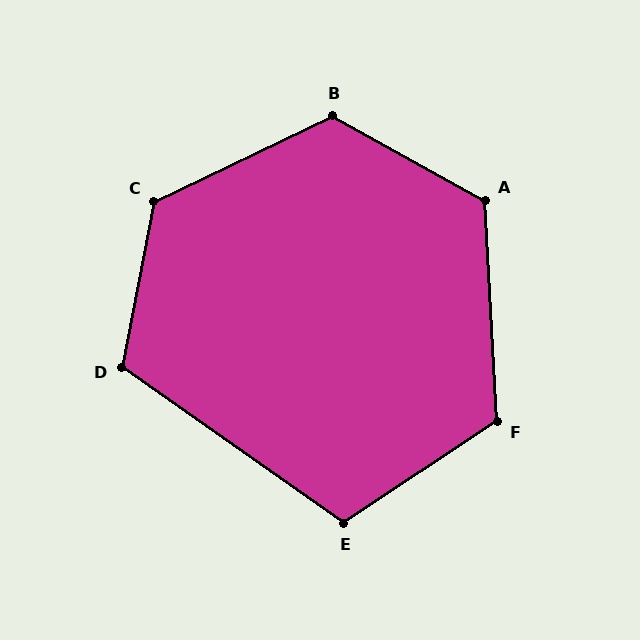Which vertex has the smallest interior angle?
E, at approximately 112 degrees.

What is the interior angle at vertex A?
Approximately 122 degrees (obtuse).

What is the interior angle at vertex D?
Approximately 114 degrees (obtuse).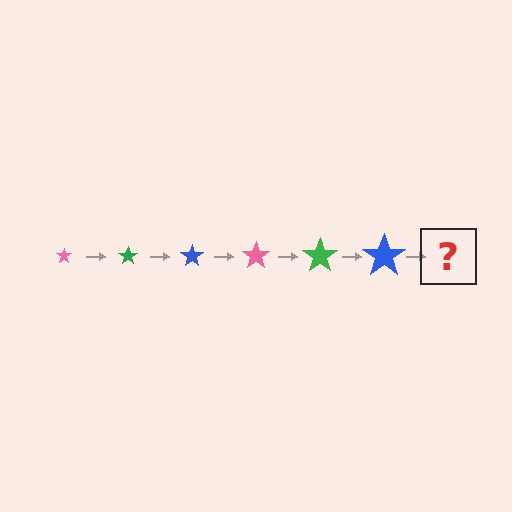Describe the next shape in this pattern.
It should be a pink star, larger than the previous one.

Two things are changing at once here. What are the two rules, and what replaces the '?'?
The two rules are that the star grows larger each step and the color cycles through pink, green, and blue. The '?' should be a pink star, larger than the previous one.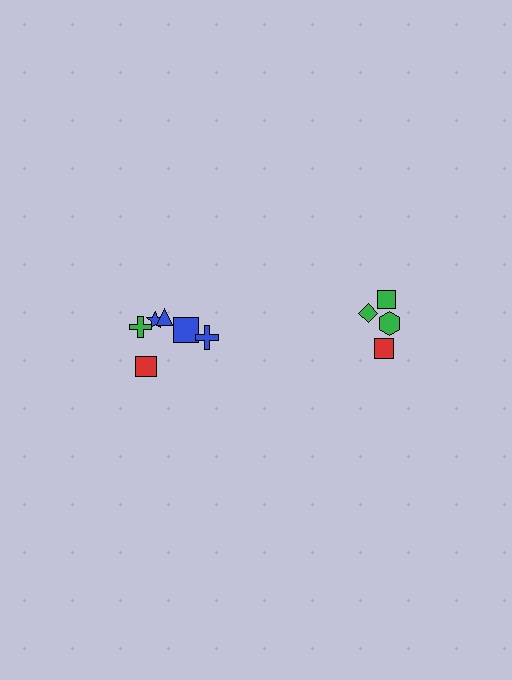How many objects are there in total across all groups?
There are 10 objects.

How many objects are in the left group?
There are 6 objects.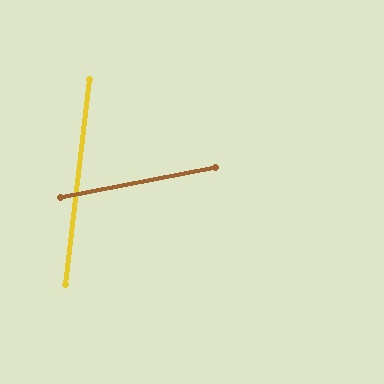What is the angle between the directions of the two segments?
Approximately 72 degrees.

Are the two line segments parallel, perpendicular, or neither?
Neither parallel nor perpendicular — they differ by about 72°.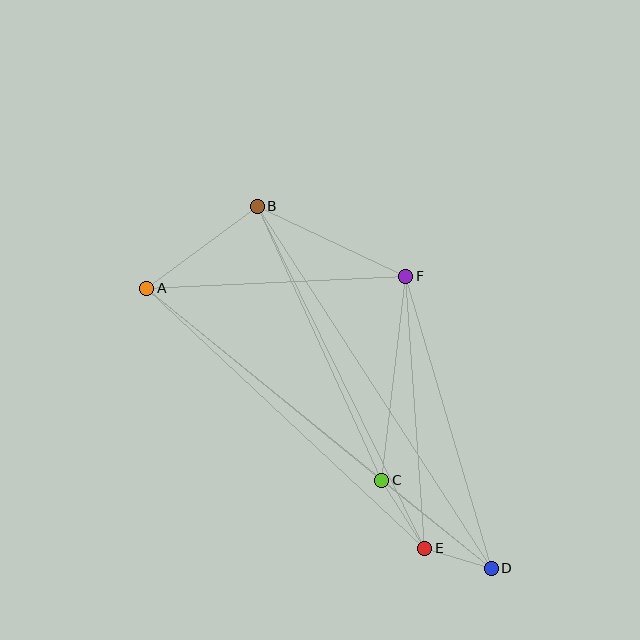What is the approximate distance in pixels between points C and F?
The distance between C and F is approximately 206 pixels.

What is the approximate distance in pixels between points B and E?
The distance between B and E is approximately 381 pixels.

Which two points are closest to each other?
Points D and E are closest to each other.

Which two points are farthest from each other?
Points A and D are farthest from each other.